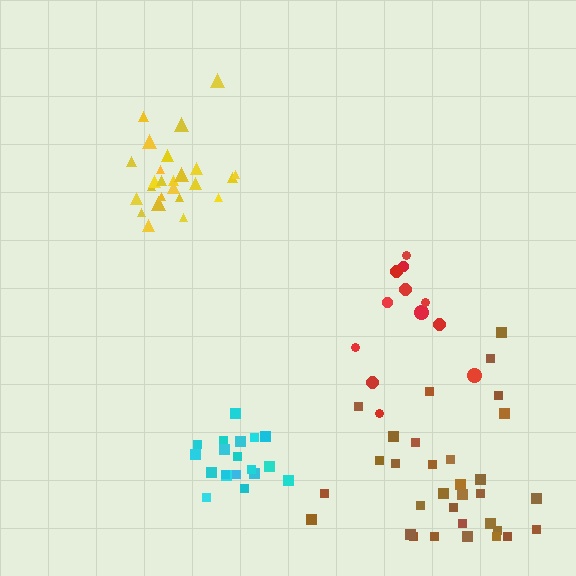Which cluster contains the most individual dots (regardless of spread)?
Brown (32).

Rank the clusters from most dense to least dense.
cyan, yellow, brown, red.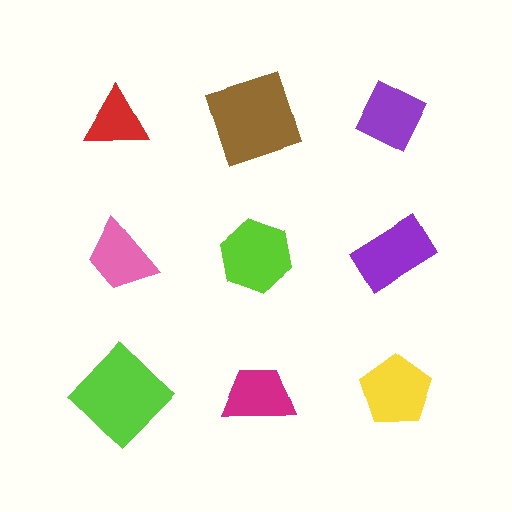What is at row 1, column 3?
A purple diamond.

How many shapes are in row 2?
3 shapes.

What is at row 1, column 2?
A brown square.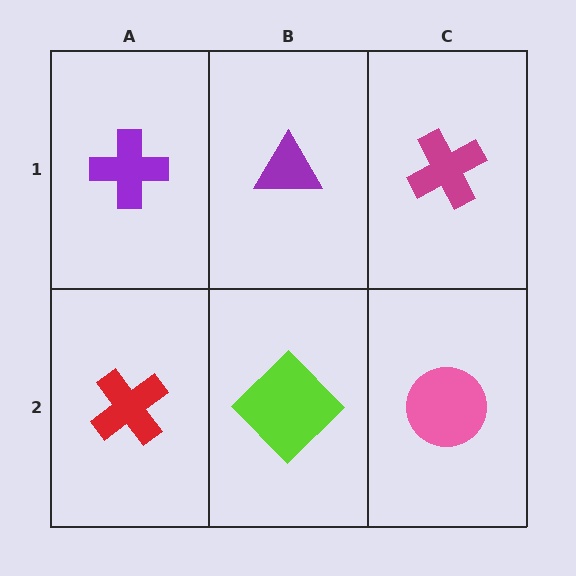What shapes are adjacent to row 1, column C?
A pink circle (row 2, column C), a purple triangle (row 1, column B).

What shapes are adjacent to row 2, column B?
A purple triangle (row 1, column B), a red cross (row 2, column A), a pink circle (row 2, column C).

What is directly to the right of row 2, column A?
A lime diamond.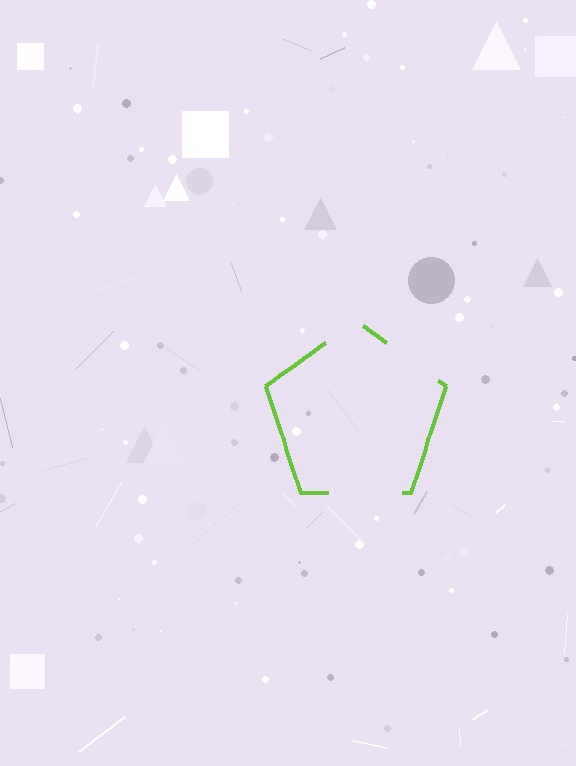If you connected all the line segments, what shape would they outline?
They would outline a pentagon.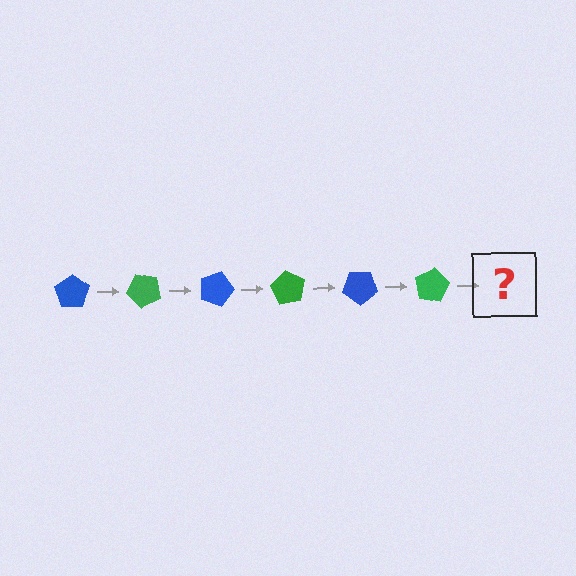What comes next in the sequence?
The next element should be a blue pentagon, rotated 270 degrees from the start.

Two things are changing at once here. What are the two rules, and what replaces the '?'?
The two rules are that it rotates 45 degrees each step and the color cycles through blue and green. The '?' should be a blue pentagon, rotated 270 degrees from the start.